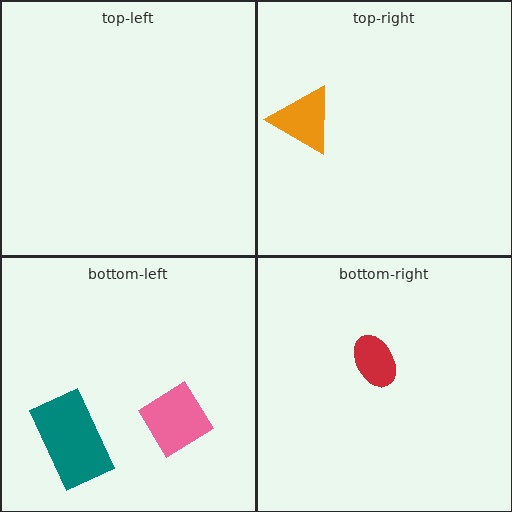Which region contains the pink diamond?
The bottom-left region.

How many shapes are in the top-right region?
1.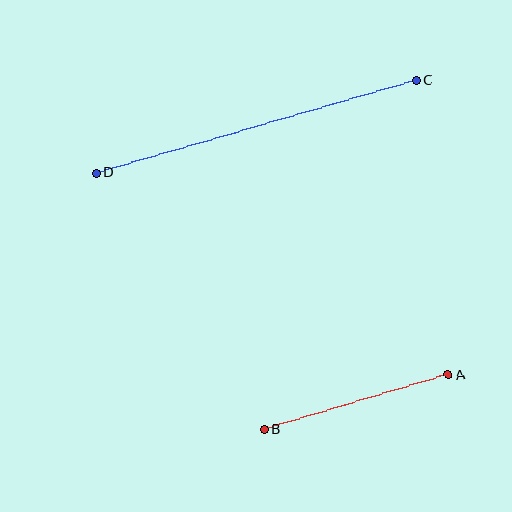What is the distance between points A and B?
The distance is approximately 192 pixels.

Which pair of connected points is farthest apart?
Points C and D are farthest apart.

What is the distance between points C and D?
The distance is approximately 333 pixels.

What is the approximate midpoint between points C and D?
The midpoint is at approximately (256, 127) pixels.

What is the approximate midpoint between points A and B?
The midpoint is at approximately (356, 402) pixels.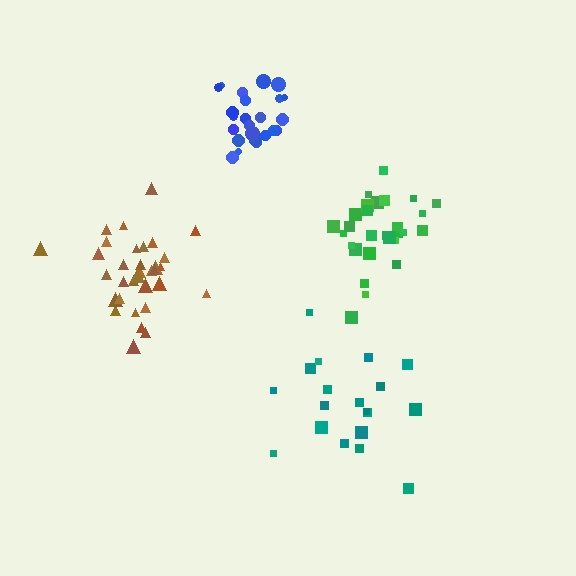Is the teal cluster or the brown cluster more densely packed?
Brown.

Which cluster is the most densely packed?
Blue.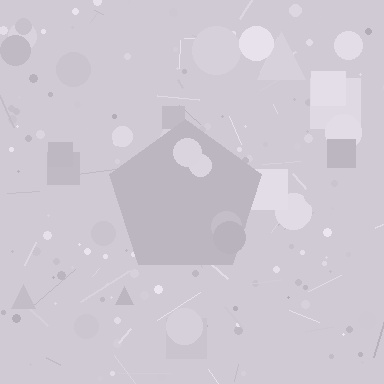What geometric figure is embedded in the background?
A pentagon is embedded in the background.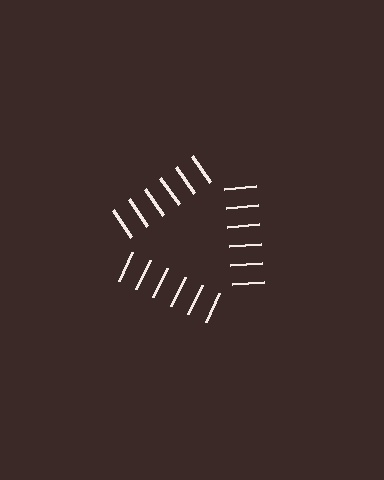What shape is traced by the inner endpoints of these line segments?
An illusory triangle — the line segments terminate on its edges but no continuous stroke is drawn.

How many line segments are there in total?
18 — 6 along each of the 3 edges.